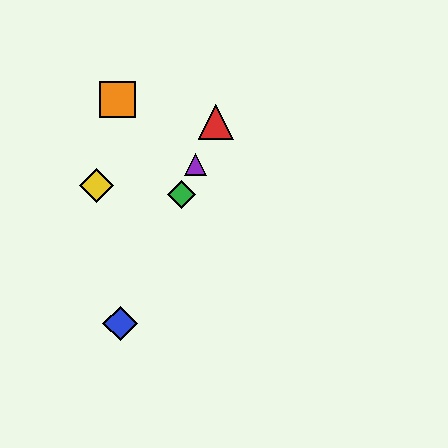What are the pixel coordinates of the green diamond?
The green diamond is at (181, 194).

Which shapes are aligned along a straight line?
The red triangle, the blue diamond, the green diamond, the purple triangle are aligned along a straight line.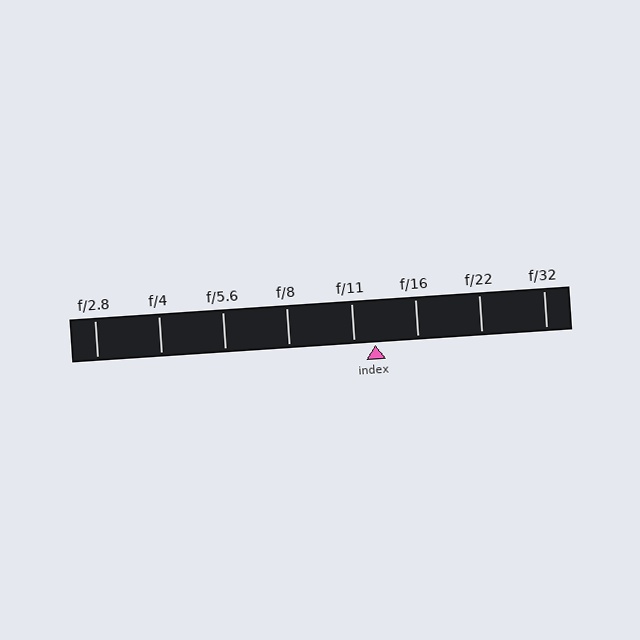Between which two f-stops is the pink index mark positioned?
The index mark is between f/11 and f/16.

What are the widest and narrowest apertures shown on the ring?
The widest aperture shown is f/2.8 and the narrowest is f/32.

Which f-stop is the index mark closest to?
The index mark is closest to f/11.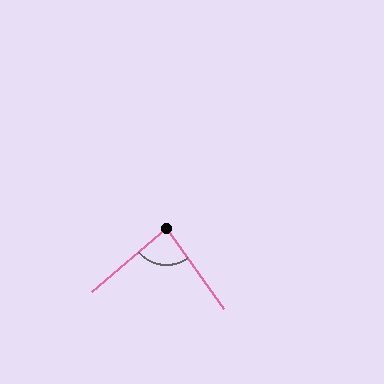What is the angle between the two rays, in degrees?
Approximately 86 degrees.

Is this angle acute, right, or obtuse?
It is approximately a right angle.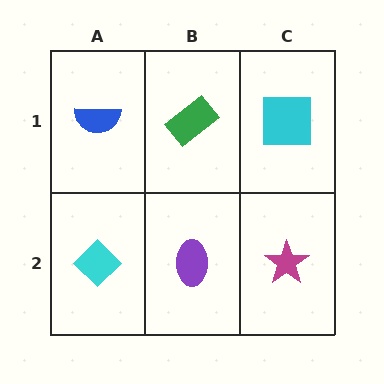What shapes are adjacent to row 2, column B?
A green rectangle (row 1, column B), a cyan diamond (row 2, column A), a magenta star (row 2, column C).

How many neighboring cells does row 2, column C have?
2.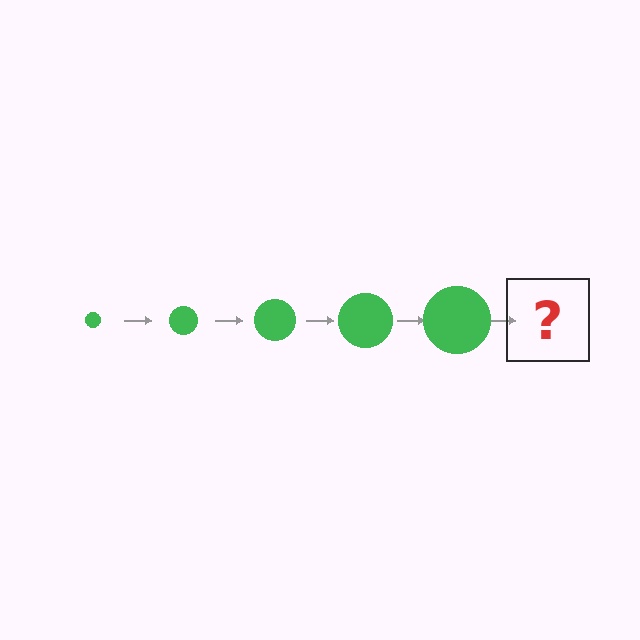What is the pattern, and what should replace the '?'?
The pattern is that the circle gets progressively larger each step. The '?' should be a green circle, larger than the previous one.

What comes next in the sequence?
The next element should be a green circle, larger than the previous one.